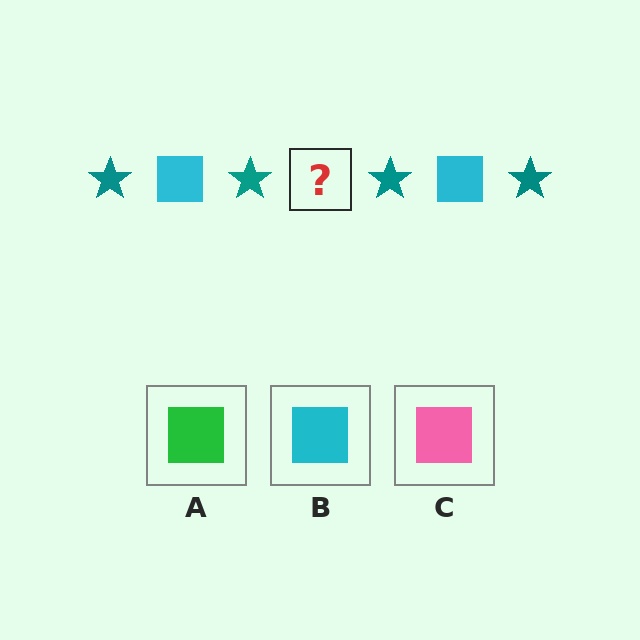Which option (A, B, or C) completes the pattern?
B.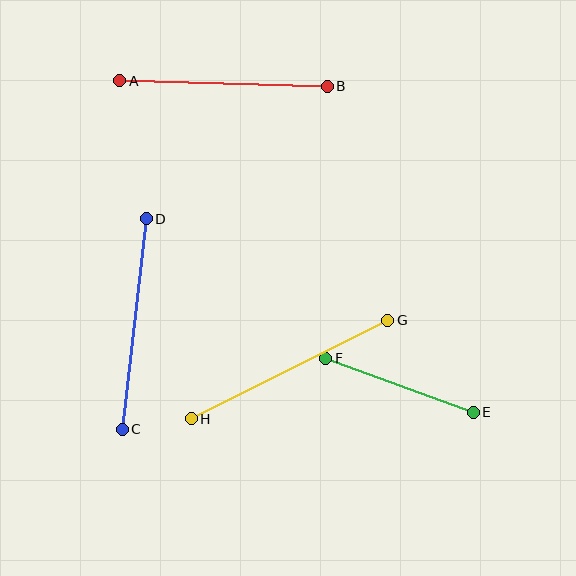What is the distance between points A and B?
The distance is approximately 207 pixels.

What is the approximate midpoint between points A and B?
The midpoint is at approximately (223, 83) pixels.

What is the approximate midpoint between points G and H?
The midpoint is at approximately (289, 369) pixels.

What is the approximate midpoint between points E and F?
The midpoint is at approximately (400, 385) pixels.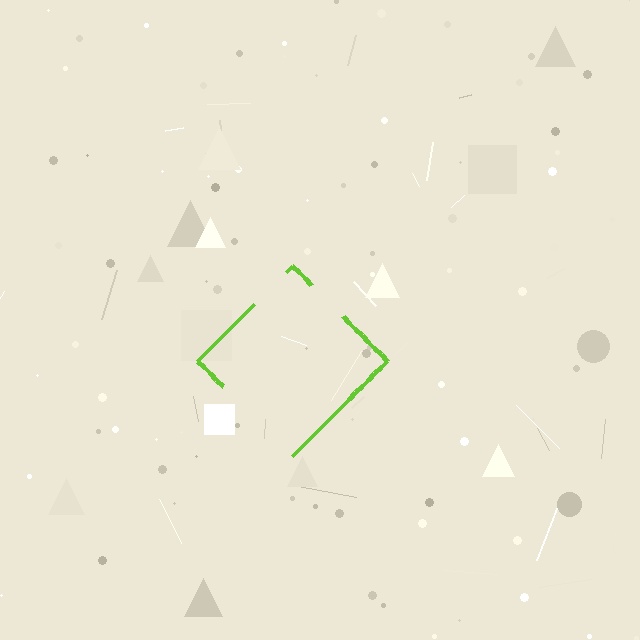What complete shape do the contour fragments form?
The contour fragments form a diamond.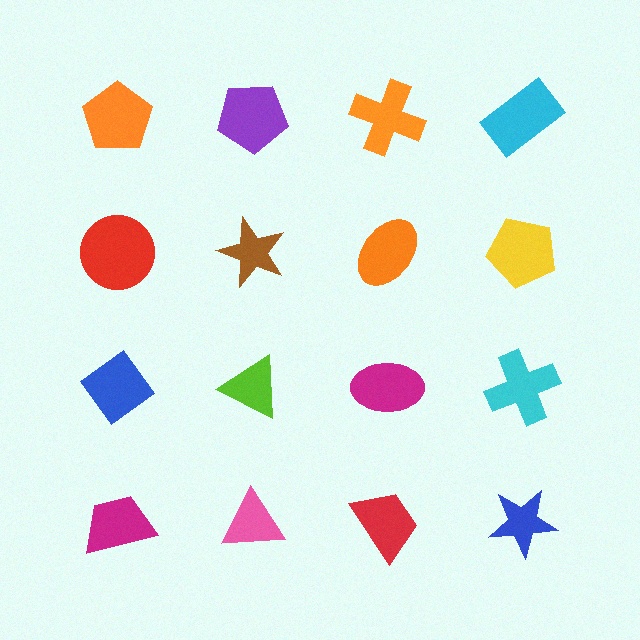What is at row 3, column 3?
A magenta ellipse.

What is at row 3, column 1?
A blue diamond.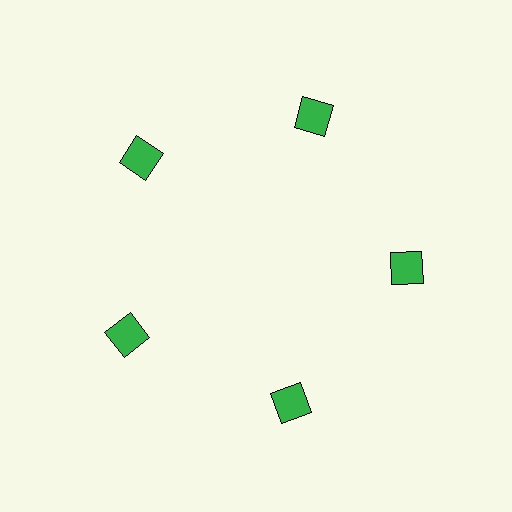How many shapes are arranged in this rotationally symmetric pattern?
There are 5 shapes, arranged in 5 groups of 1.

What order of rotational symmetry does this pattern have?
This pattern has 5-fold rotational symmetry.